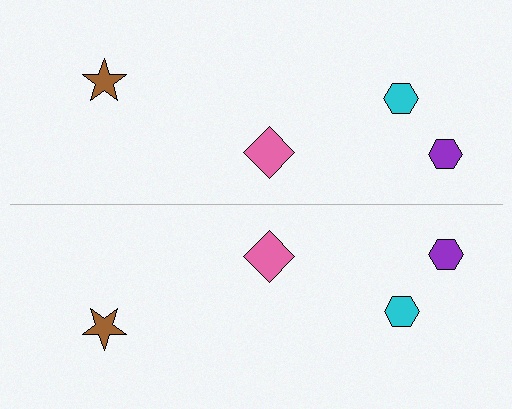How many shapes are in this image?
There are 8 shapes in this image.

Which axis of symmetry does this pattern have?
The pattern has a horizontal axis of symmetry running through the center of the image.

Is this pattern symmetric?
Yes, this pattern has bilateral (reflection) symmetry.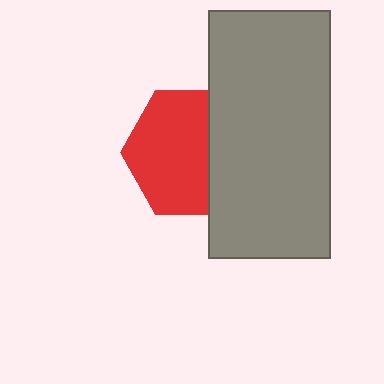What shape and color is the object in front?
The object in front is a gray rectangle.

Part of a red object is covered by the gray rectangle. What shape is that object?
It is a hexagon.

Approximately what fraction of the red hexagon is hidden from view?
Roughly 35% of the red hexagon is hidden behind the gray rectangle.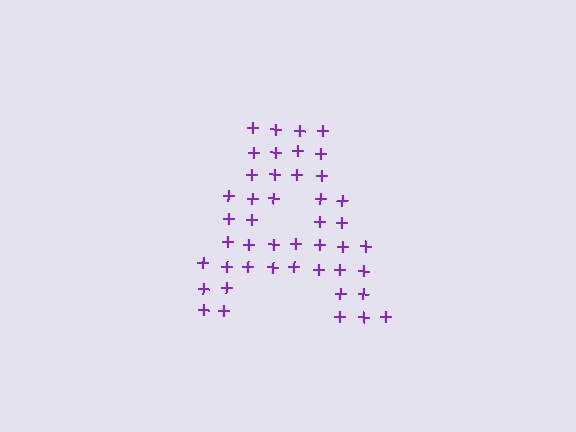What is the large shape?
The large shape is the letter A.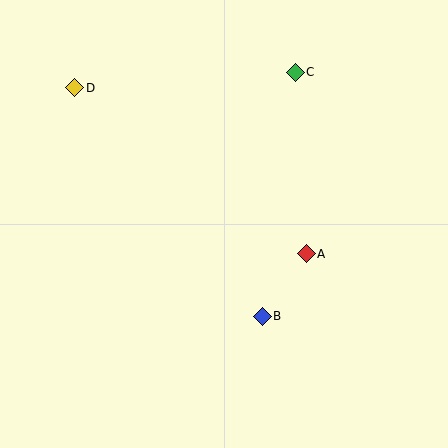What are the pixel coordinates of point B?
Point B is at (262, 316).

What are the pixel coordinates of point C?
Point C is at (295, 72).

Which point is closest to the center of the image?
Point A at (306, 254) is closest to the center.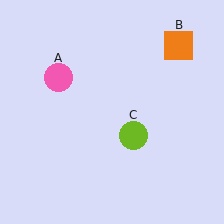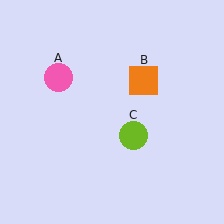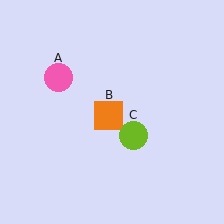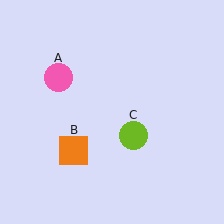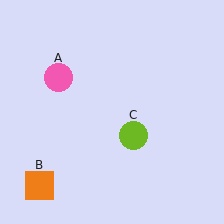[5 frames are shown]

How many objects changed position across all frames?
1 object changed position: orange square (object B).